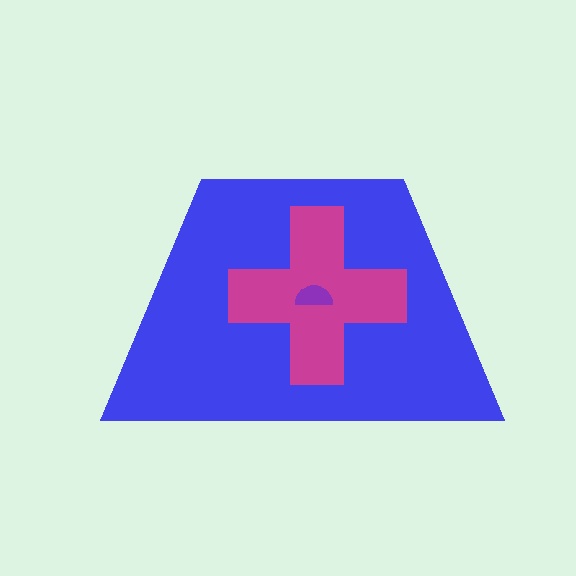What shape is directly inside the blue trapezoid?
The magenta cross.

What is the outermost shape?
The blue trapezoid.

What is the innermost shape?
The purple semicircle.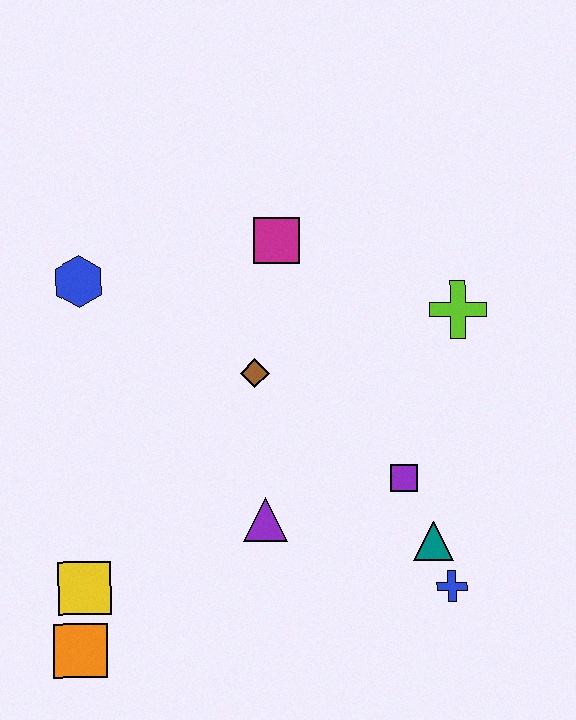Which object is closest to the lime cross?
The purple square is closest to the lime cross.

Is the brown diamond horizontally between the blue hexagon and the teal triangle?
Yes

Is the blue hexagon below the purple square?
No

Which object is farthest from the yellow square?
The lime cross is farthest from the yellow square.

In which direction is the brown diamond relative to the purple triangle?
The brown diamond is above the purple triangle.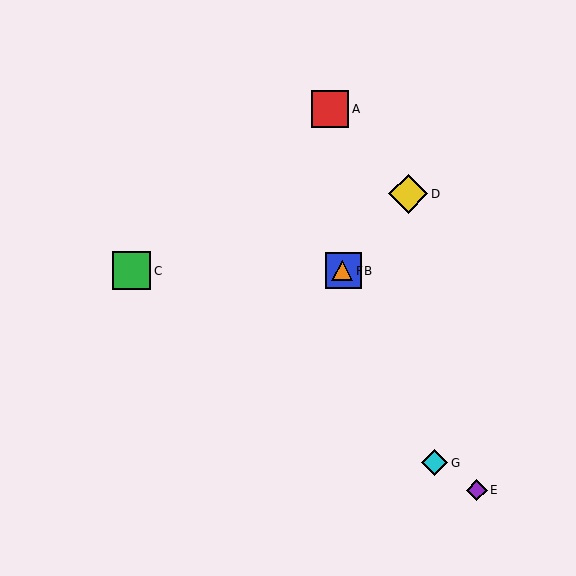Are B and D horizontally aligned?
No, B is at y≈271 and D is at y≈194.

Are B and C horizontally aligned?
Yes, both are at y≈271.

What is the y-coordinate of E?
Object E is at y≈490.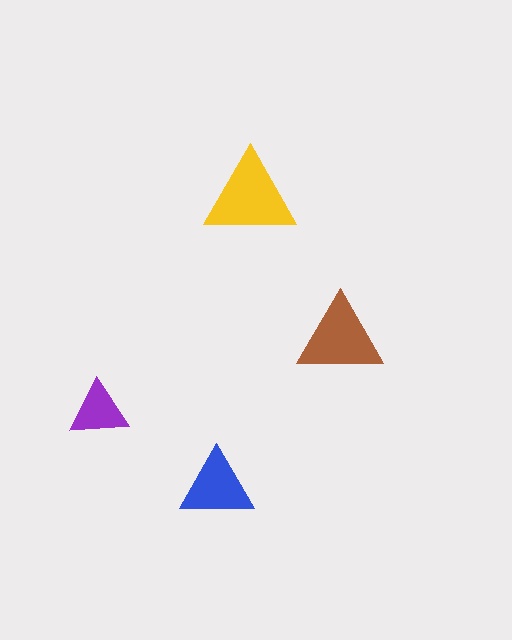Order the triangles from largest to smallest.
the yellow one, the brown one, the blue one, the purple one.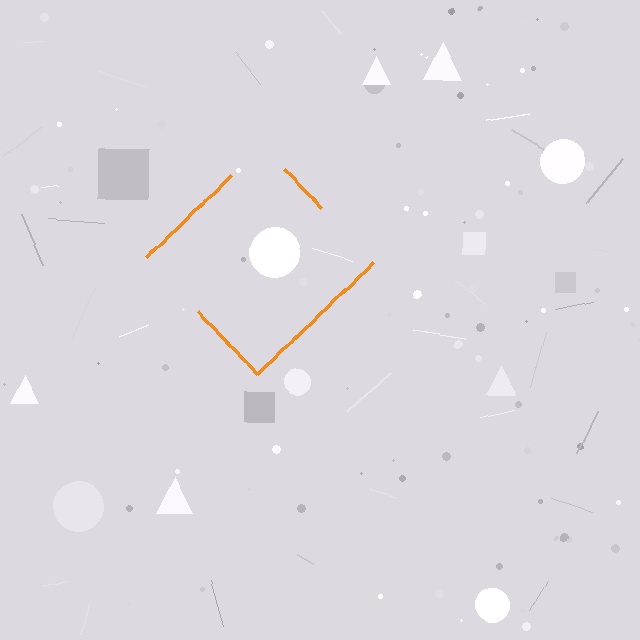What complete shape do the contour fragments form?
The contour fragments form a diamond.